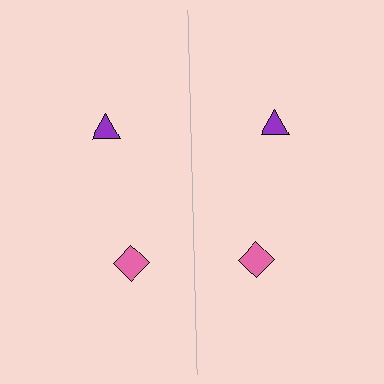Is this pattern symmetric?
Yes, this pattern has bilateral (reflection) symmetry.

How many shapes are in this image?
There are 4 shapes in this image.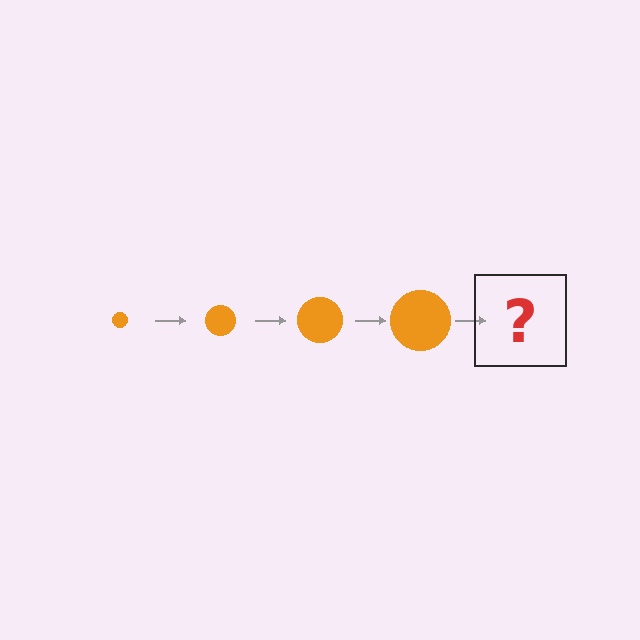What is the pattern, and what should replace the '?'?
The pattern is that the circle gets progressively larger each step. The '?' should be an orange circle, larger than the previous one.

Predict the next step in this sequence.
The next step is an orange circle, larger than the previous one.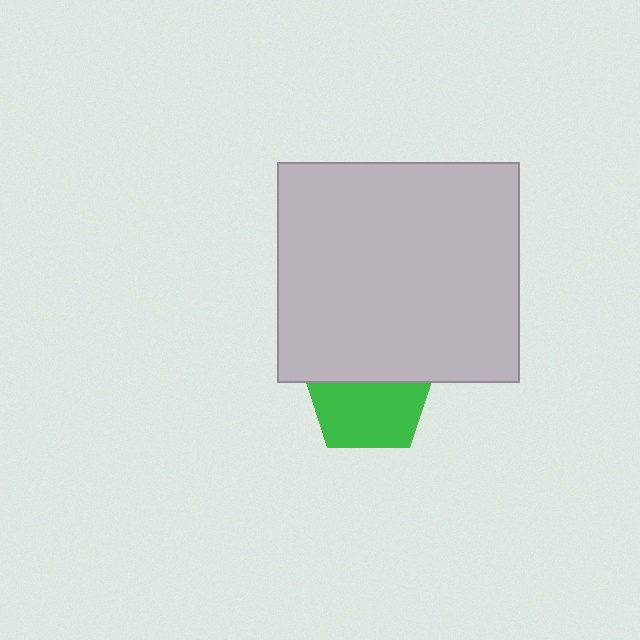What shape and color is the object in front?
The object in front is a light gray rectangle.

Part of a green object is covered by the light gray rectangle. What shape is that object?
It is a pentagon.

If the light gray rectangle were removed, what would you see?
You would see the complete green pentagon.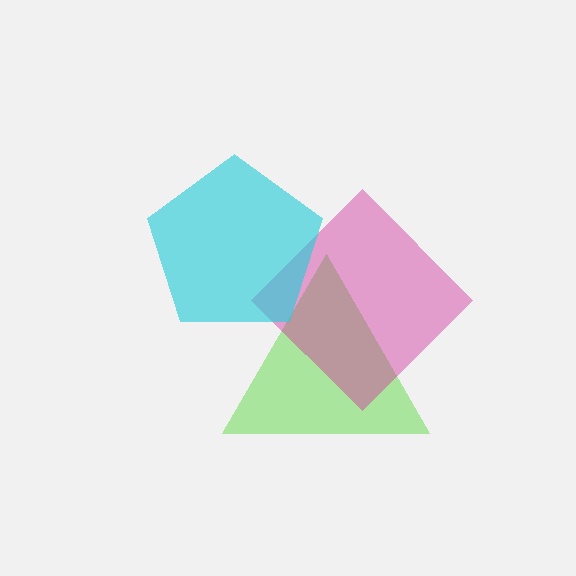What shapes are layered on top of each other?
The layered shapes are: a lime triangle, a magenta diamond, a cyan pentagon.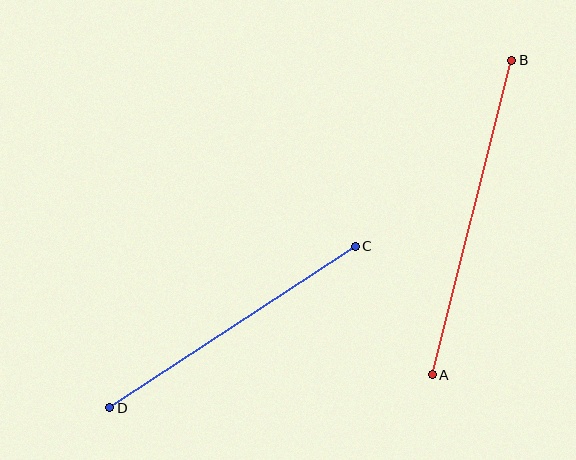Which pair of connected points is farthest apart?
Points A and B are farthest apart.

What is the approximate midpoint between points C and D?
The midpoint is at approximately (233, 327) pixels.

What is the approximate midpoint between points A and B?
The midpoint is at approximately (472, 217) pixels.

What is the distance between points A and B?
The distance is approximately 324 pixels.